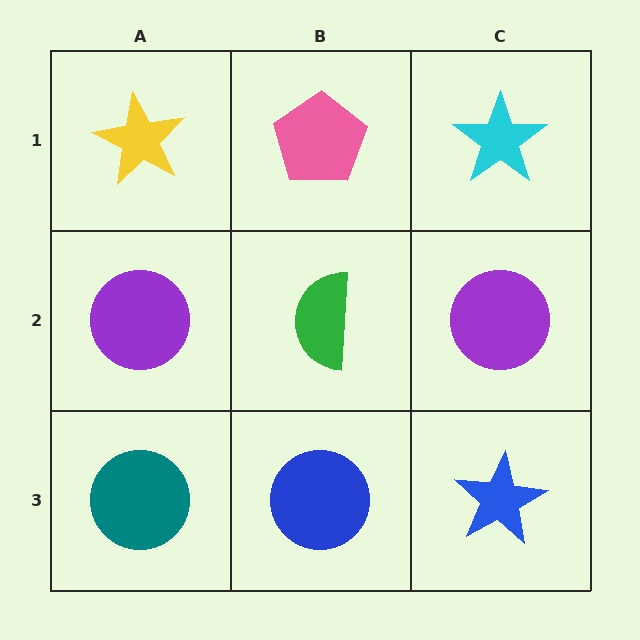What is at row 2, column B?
A green semicircle.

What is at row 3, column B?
A blue circle.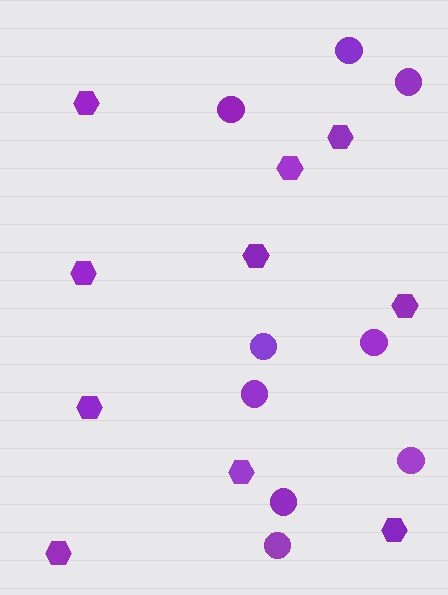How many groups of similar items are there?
There are 2 groups: one group of hexagons (10) and one group of circles (9).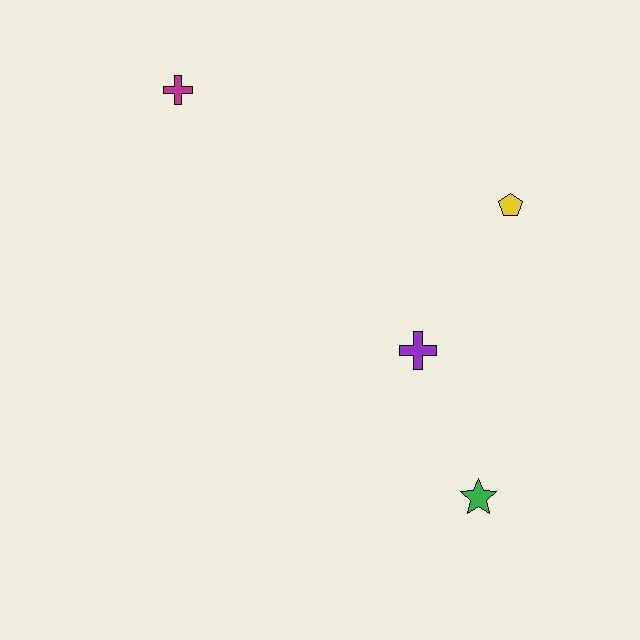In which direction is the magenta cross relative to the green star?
The magenta cross is above the green star.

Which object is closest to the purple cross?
The green star is closest to the purple cross.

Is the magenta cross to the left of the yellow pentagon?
Yes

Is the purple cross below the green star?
No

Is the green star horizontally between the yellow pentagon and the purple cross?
Yes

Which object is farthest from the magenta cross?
The green star is farthest from the magenta cross.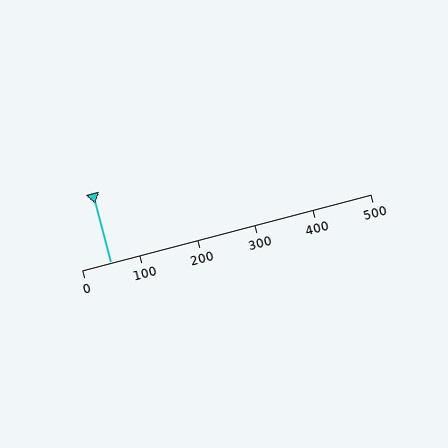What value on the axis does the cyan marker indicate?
The marker indicates approximately 50.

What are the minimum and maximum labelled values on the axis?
The axis runs from 0 to 500.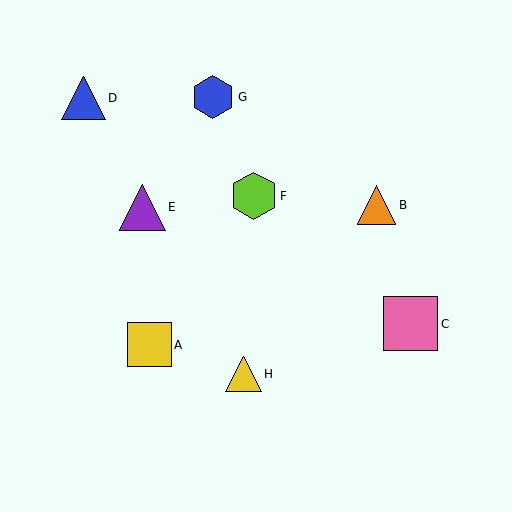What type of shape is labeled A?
Shape A is a yellow square.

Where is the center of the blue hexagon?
The center of the blue hexagon is at (213, 97).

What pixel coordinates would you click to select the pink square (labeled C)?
Click at (411, 324) to select the pink square C.